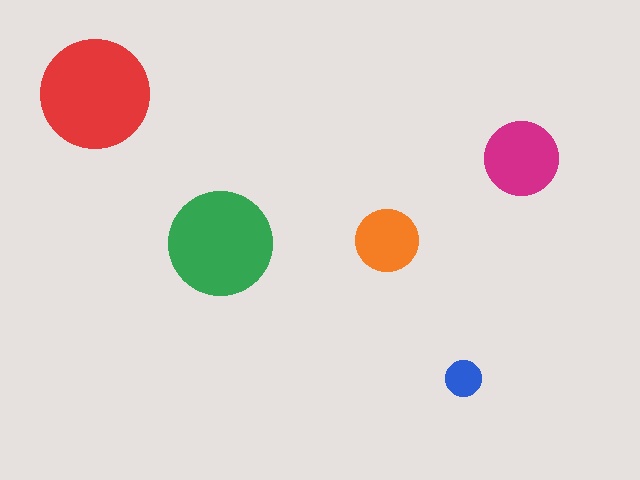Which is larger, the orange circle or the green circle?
The green one.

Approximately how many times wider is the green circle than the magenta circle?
About 1.5 times wider.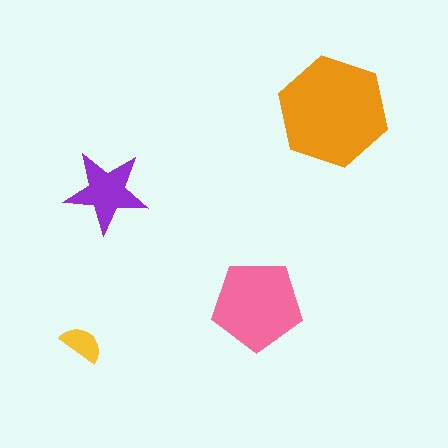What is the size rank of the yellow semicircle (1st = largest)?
4th.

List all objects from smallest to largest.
The yellow semicircle, the purple star, the pink pentagon, the orange hexagon.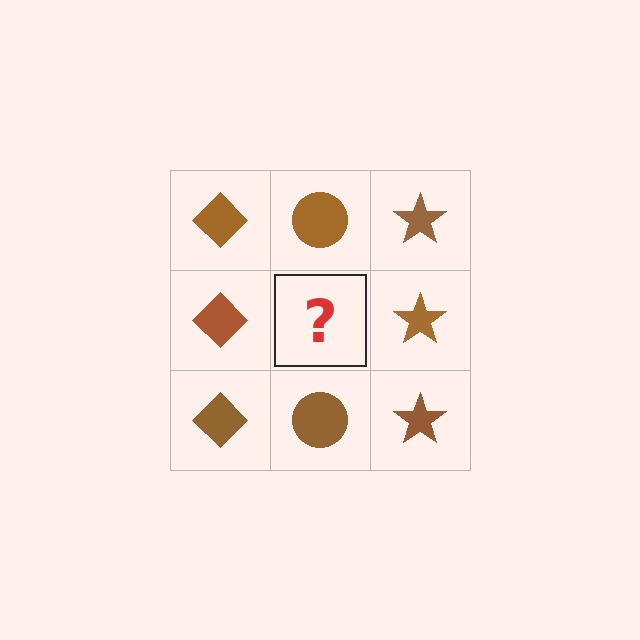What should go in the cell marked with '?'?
The missing cell should contain a brown circle.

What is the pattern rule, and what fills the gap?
The rule is that each column has a consistent shape. The gap should be filled with a brown circle.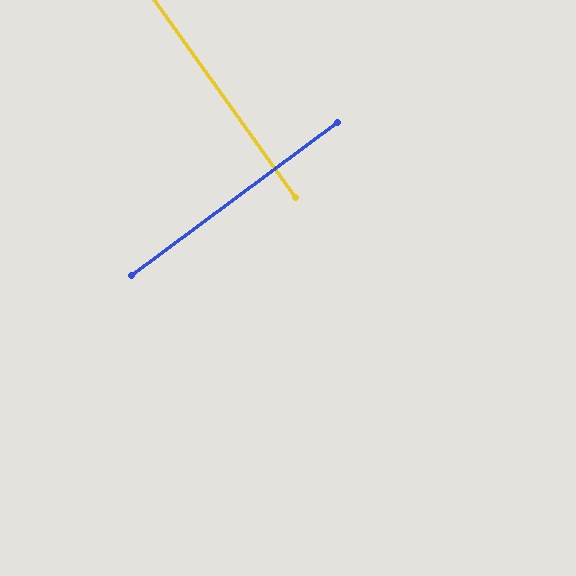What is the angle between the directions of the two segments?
Approximately 89 degrees.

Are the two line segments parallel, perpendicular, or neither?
Perpendicular — they meet at approximately 89°.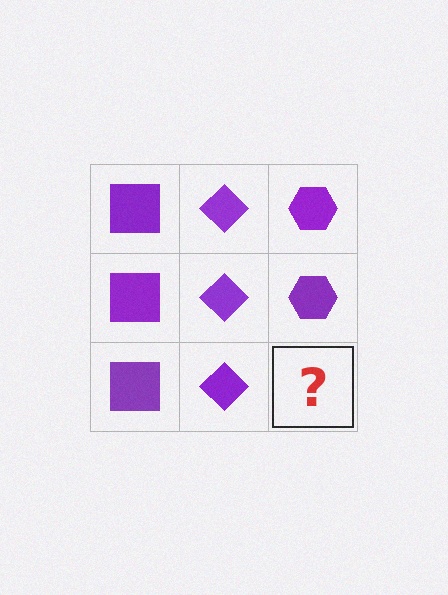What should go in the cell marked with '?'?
The missing cell should contain a purple hexagon.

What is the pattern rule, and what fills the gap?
The rule is that each column has a consistent shape. The gap should be filled with a purple hexagon.